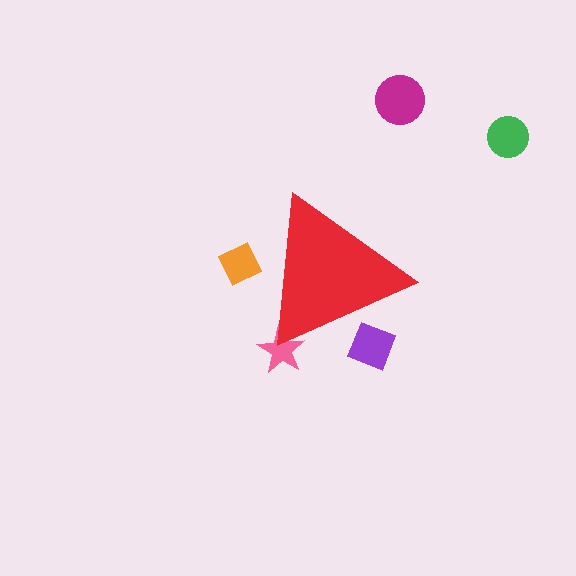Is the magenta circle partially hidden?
No, the magenta circle is fully visible.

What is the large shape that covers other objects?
A red triangle.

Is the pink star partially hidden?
Yes, the pink star is partially hidden behind the red triangle.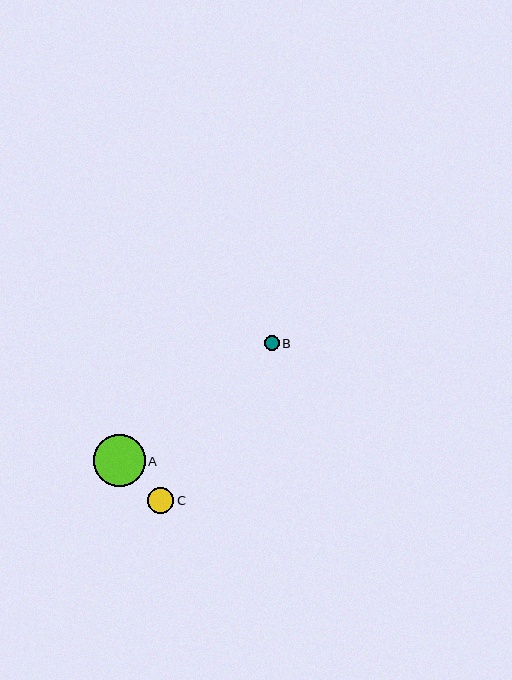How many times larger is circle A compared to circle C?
Circle A is approximately 2.0 times the size of circle C.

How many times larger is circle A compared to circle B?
Circle A is approximately 3.4 times the size of circle B.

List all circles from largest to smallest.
From largest to smallest: A, C, B.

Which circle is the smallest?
Circle B is the smallest with a size of approximately 15 pixels.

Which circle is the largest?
Circle A is the largest with a size of approximately 52 pixels.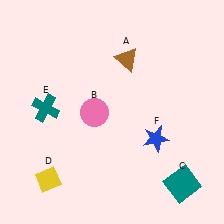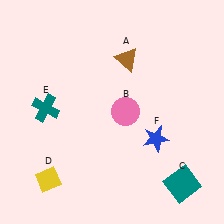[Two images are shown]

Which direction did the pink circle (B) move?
The pink circle (B) moved right.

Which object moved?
The pink circle (B) moved right.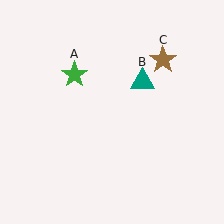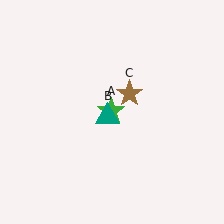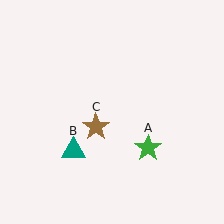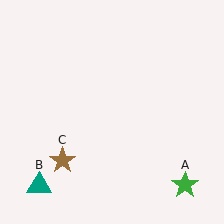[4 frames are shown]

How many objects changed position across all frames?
3 objects changed position: green star (object A), teal triangle (object B), brown star (object C).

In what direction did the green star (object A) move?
The green star (object A) moved down and to the right.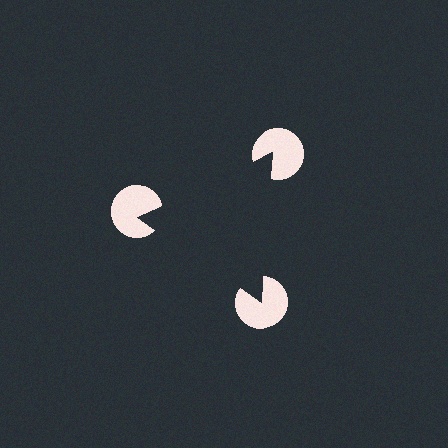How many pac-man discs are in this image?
There are 3 — one at each vertex of the illusory triangle.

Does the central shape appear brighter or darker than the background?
It typically appears slightly darker than the background, even though no actual brightness change is drawn.